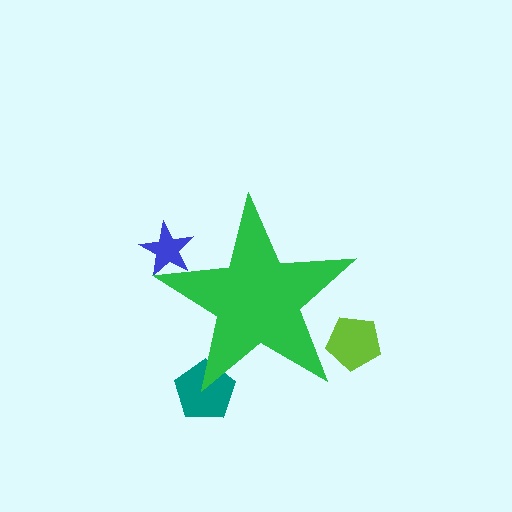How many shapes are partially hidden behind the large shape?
3 shapes are partially hidden.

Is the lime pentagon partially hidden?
Yes, the lime pentagon is partially hidden behind the green star.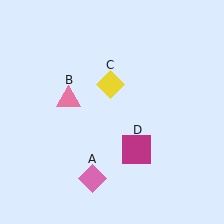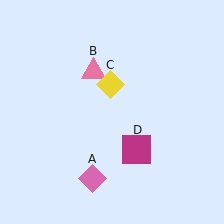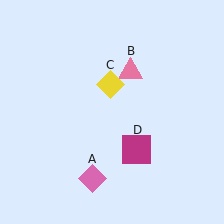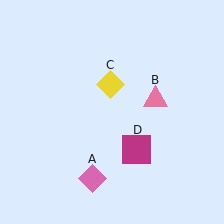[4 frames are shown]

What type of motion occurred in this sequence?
The pink triangle (object B) rotated clockwise around the center of the scene.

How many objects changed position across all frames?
1 object changed position: pink triangle (object B).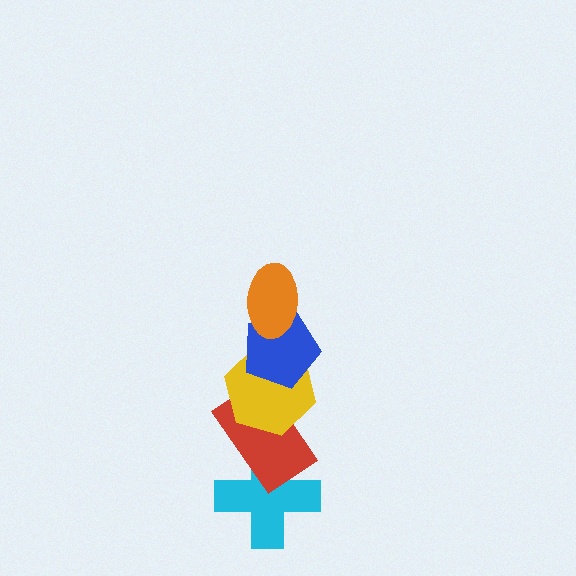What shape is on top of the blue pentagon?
The orange ellipse is on top of the blue pentagon.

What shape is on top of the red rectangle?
The yellow hexagon is on top of the red rectangle.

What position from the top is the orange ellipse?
The orange ellipse is 1st from the top.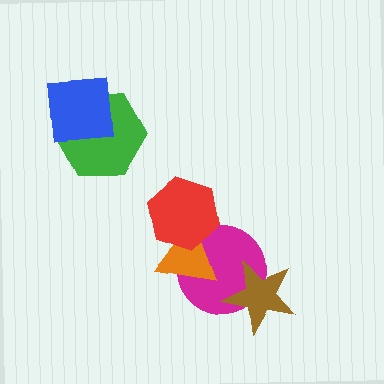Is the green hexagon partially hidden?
Yes, it is partially covered by another shape.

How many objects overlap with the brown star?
1 object overlaps with the brown star.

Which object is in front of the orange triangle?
The red hexagon is in front of the orange triangle.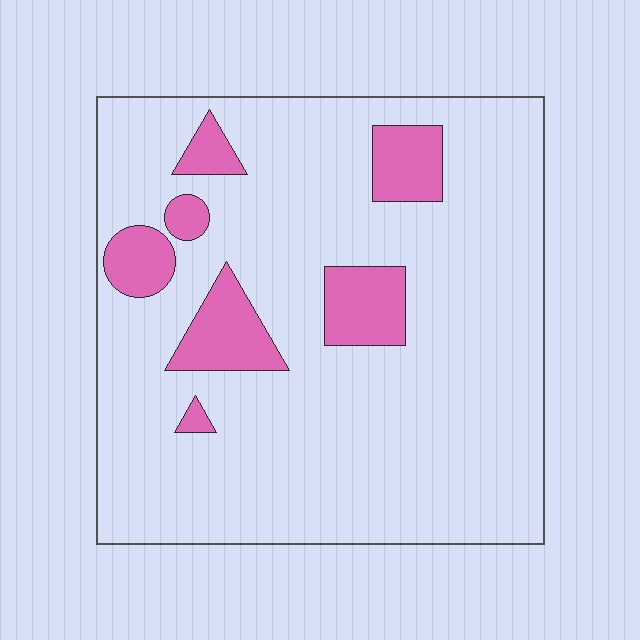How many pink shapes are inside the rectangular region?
7.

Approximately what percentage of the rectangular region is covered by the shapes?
Approximately 15%.